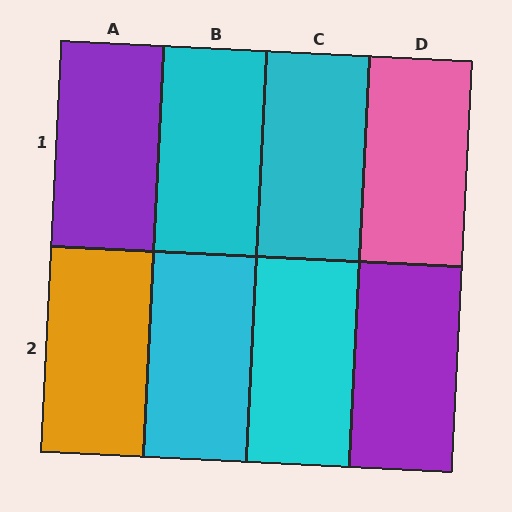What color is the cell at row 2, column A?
Orange.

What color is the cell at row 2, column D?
Purple.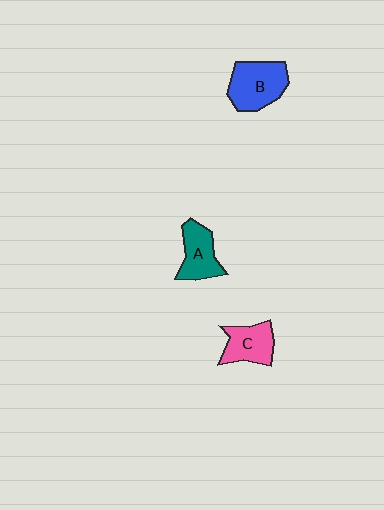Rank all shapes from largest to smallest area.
From largest to smallest: B (blue), C (pink), A (teal).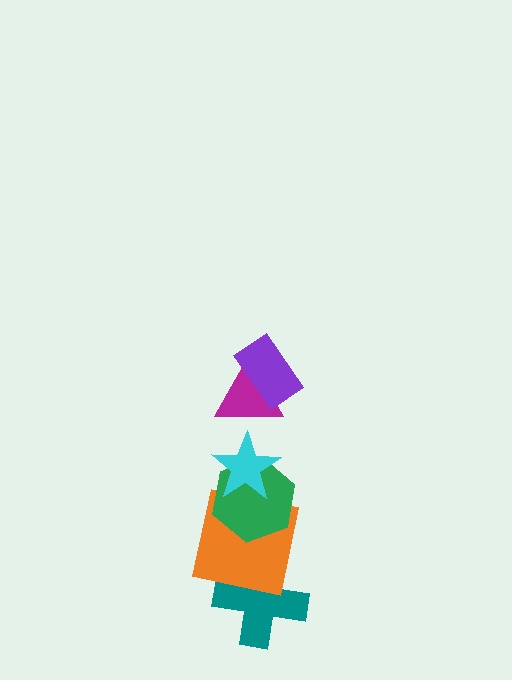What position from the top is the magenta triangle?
The magenta triangle is 2nd from the top.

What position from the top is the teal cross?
The teal cross is 6th from the top.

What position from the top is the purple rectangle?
The purple rectangle is 1st from the top.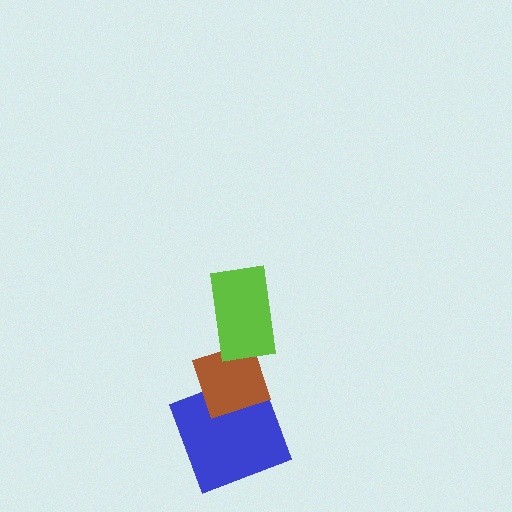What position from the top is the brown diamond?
The brown diamond is 2nd from the top.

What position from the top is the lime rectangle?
The lime rectangle is 1st from the top.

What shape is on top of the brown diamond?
The lime rectangle is on top of the brown diamond.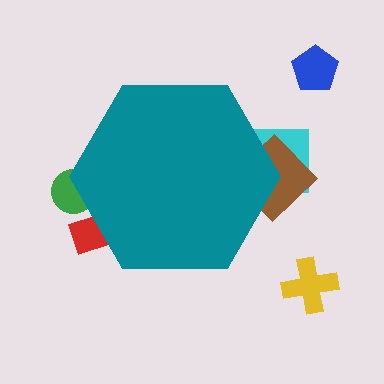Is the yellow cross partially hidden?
No, the yellow cross is fully visible.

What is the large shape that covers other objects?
A teal hexagon.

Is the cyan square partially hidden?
Yes, the cyan square is partially hidden behind the teal hexagon.